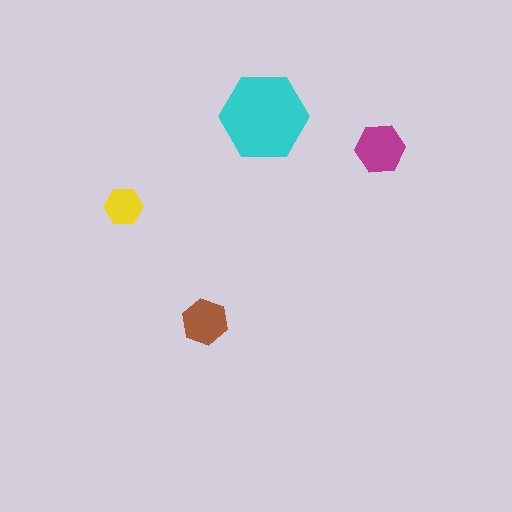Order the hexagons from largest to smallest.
the cyan one, the magenta one, the brown one, the yellow one.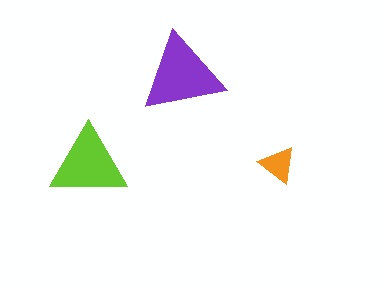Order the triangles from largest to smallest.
the purple one, the lime one, the orange one.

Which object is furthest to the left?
The lime triangle is leftmost.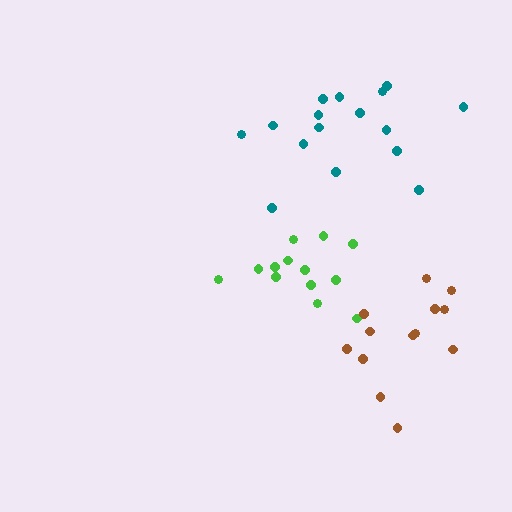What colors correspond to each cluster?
The clusters are colored: green, teal, brown.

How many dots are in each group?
Group 1: 13 dots, Group 2: 16 dots, Group 3: 13 dots (42 total).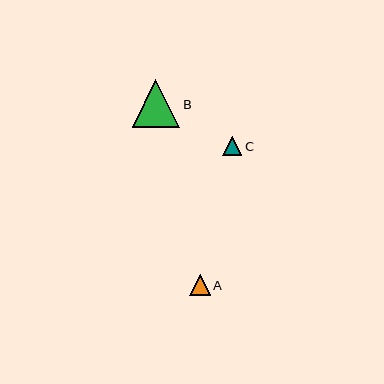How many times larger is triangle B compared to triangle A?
Triangle B is approximately 2.4 times the size of triangle A.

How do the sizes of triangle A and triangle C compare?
Triangle A and triangle C are approximately the same size.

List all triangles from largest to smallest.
From largest to smallest: B, A, C.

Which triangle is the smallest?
Triangle C is the smallest with a size of approximately 19 pixels.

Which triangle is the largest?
Triangle B is the largest with a size of approximately 48 pixels.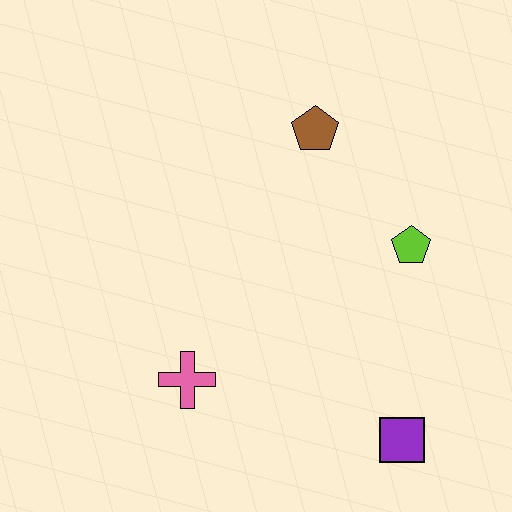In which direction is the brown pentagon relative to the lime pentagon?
The brown pentagon is above the lime pentagon.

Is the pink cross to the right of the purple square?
No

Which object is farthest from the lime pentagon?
The pink cross is farthest from the lime pentagon.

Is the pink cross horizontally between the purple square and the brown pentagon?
No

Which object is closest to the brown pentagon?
The lime pentagon is closest to the brown pentagon.